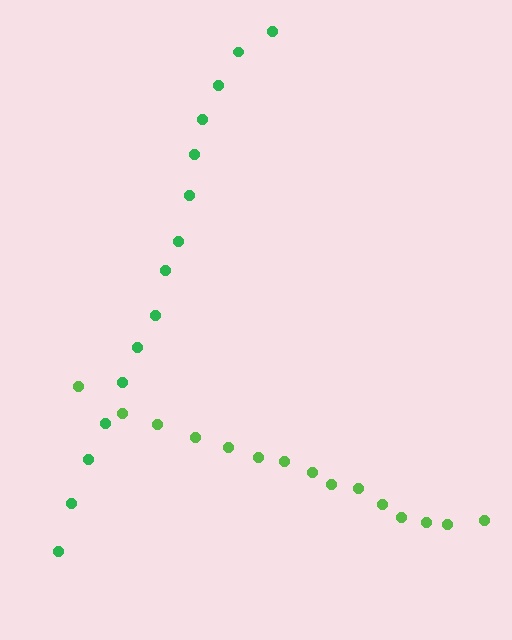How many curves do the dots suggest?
There are 2 distinct paths.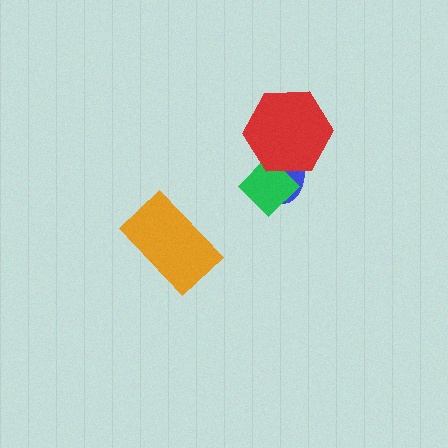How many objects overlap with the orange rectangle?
0 objects overlap with the orange rectangle.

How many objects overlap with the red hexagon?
2 objects overlap with the red hexagon.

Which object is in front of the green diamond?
The red hexagon is in front of the green diamond.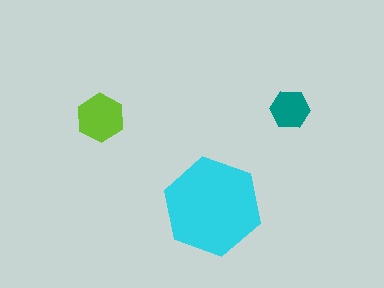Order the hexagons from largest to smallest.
the cyan one, the lime one, the teal one.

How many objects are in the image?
There are 3 objects in the image.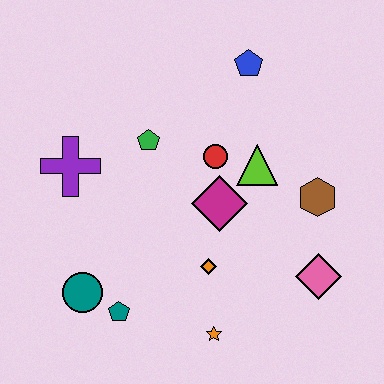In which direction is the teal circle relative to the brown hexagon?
The teal circle is to the left of the brown hexagon.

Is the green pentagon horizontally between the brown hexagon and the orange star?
No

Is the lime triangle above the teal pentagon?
Yes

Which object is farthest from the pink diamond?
The purple cross is farthest from the pink diamond.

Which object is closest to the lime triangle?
The red circle is closest to the lime triangle.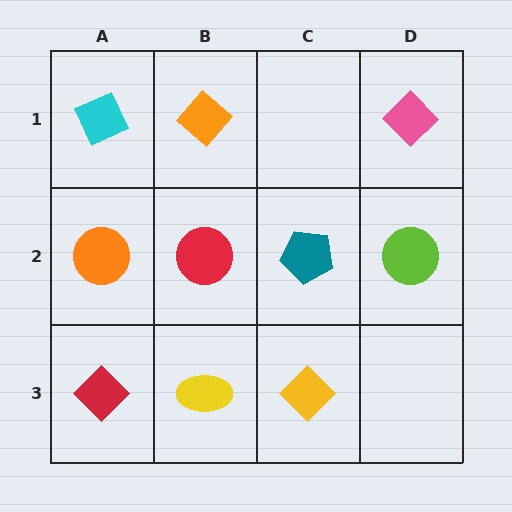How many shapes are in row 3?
3 shapes.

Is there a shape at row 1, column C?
No, that cell is empty.